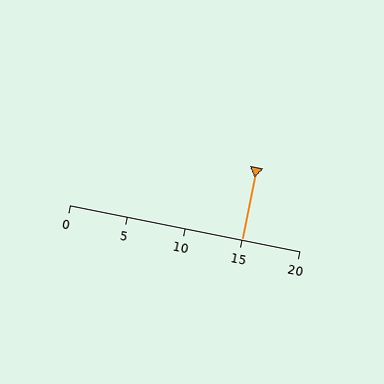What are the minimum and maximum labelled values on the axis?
The axis runs from 0 to 20.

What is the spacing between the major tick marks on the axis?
The major ticks are spaced 5 apart.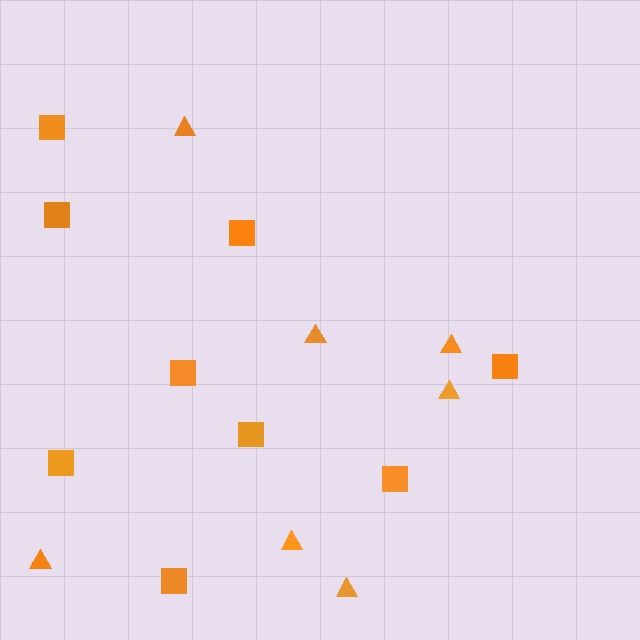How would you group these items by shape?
There are 2 groups: one group of triangles (7) and one group of squares (9).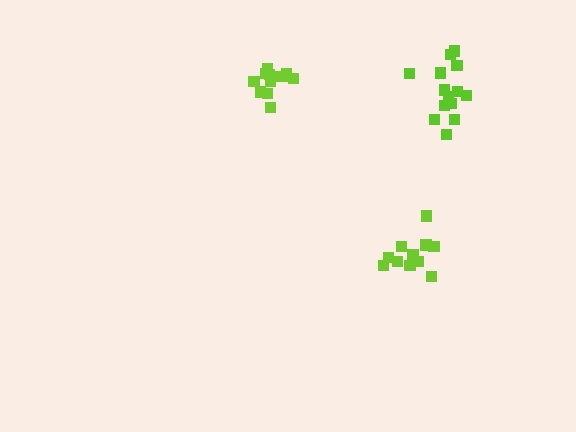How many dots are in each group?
Group 1: 14 dots, Group 2: 11 dots, Group 3: 12 dots (37 total).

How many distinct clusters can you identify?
There are 3 distinct clusters.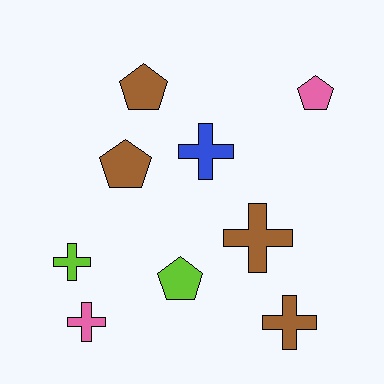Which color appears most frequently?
Brown, with 4 objects.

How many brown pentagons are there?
There are 2 brown pentagons.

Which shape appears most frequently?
Cross, with 5 objects.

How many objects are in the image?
There are 9 objects.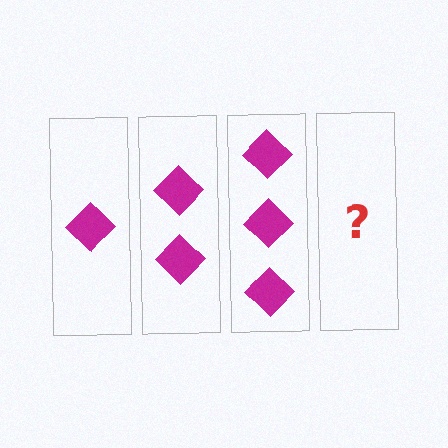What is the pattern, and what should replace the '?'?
The pattern is that each step adds one more diamond. The '?' should be 4 diamonds.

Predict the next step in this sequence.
The next step is 4 diamonds.